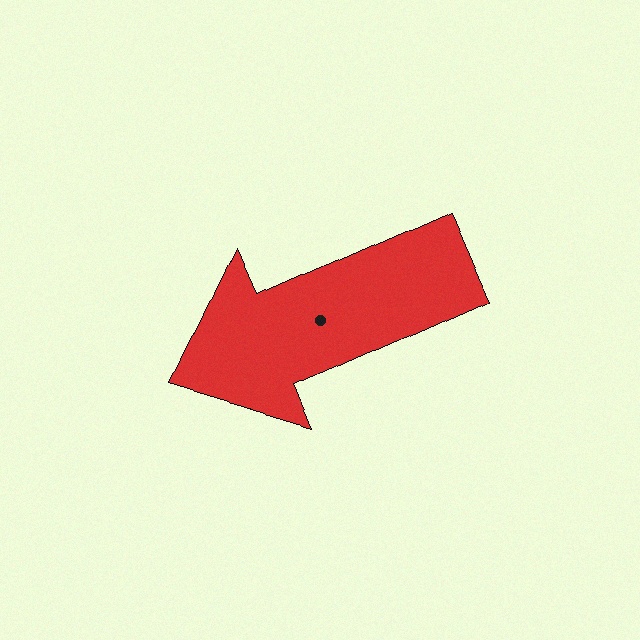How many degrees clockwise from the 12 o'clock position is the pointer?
Approximately 246 degrees.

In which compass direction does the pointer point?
Southwest.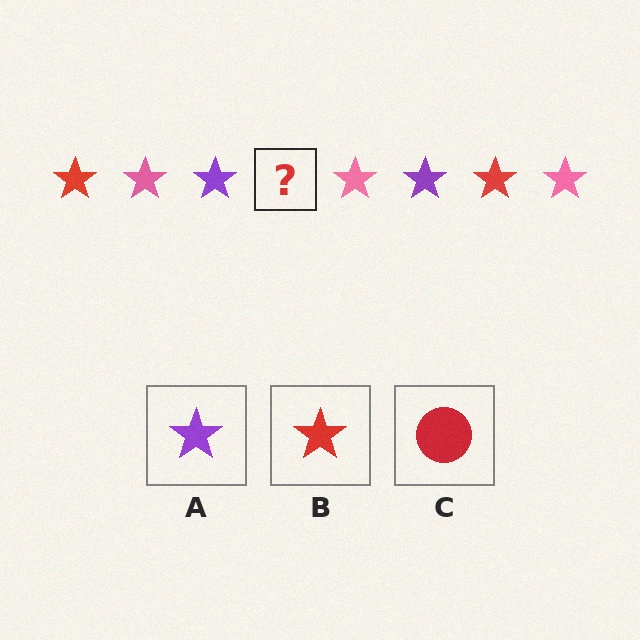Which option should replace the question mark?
Option B.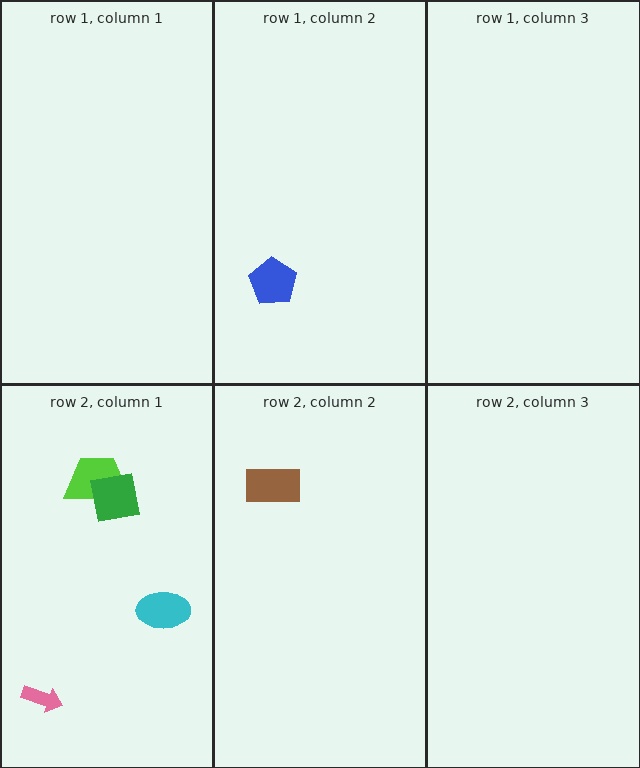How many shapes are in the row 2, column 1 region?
4.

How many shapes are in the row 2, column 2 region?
1.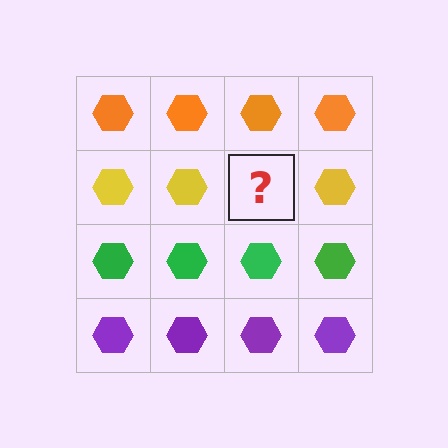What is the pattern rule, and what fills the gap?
The rule is that each row has a consistent color. The gap should be filled with a yellow hexagon.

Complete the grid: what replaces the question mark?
The question mark should be replaced with a yellow hexagon.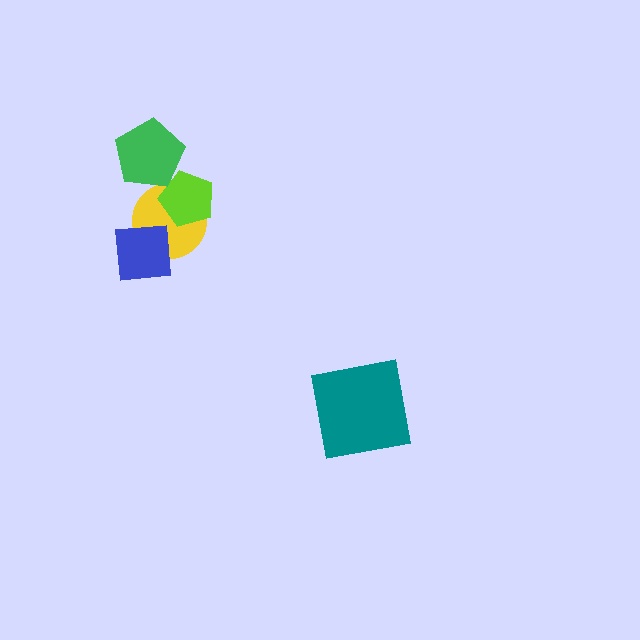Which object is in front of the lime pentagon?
The green pentagon is in front of the lime pentagon.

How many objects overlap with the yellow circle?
2 objects overlap with the yellow circle.